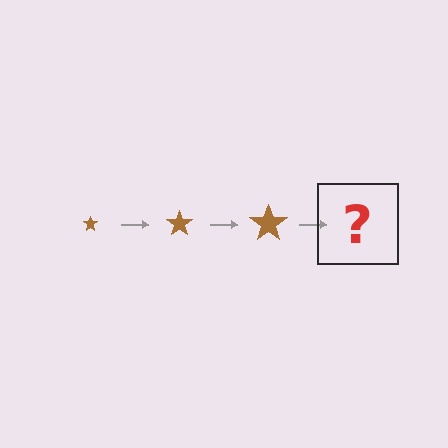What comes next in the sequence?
The next element should be a brown star, larger than the previous one.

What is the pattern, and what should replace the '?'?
The pattern is that the star gets progressively larger each step. The '?' should be a brown star, larger than the previous one.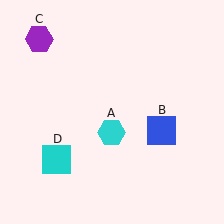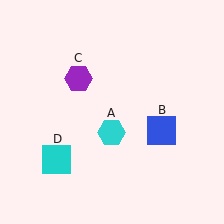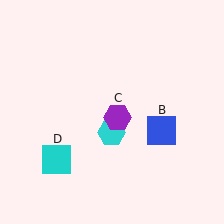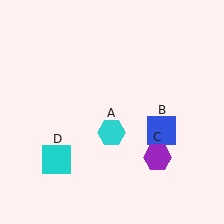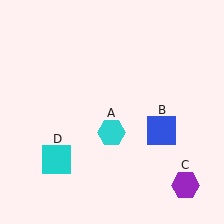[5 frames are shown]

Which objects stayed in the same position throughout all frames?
Cyan hexagon (object A) and blue square (object B) and cyan square (object D) remained stationary.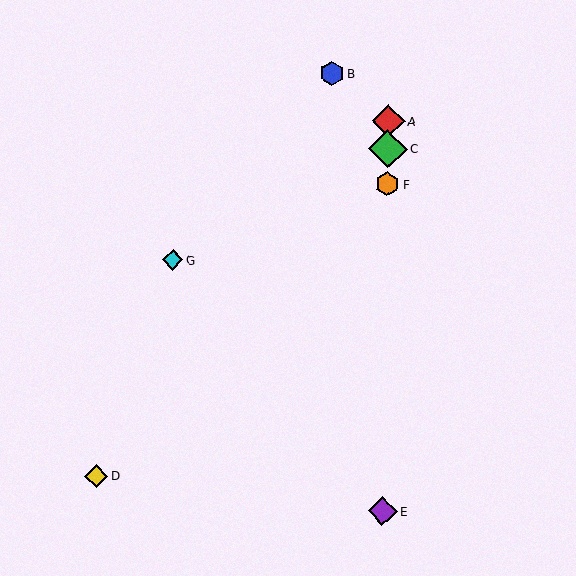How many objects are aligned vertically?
4 objects (A, C, E, F) are aligned vertically.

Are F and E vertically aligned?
Yes, both are at x≈387.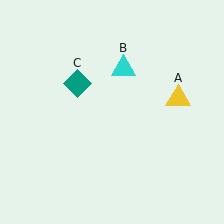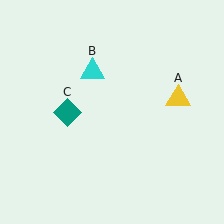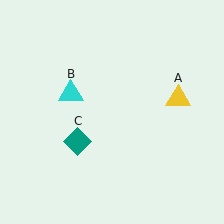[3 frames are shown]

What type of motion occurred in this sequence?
The cyan triangle (object B), teal diamond (object C) rotated counterclockwise around the center of the scene.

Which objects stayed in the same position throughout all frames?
Yellow triangle (object A) remained stationary.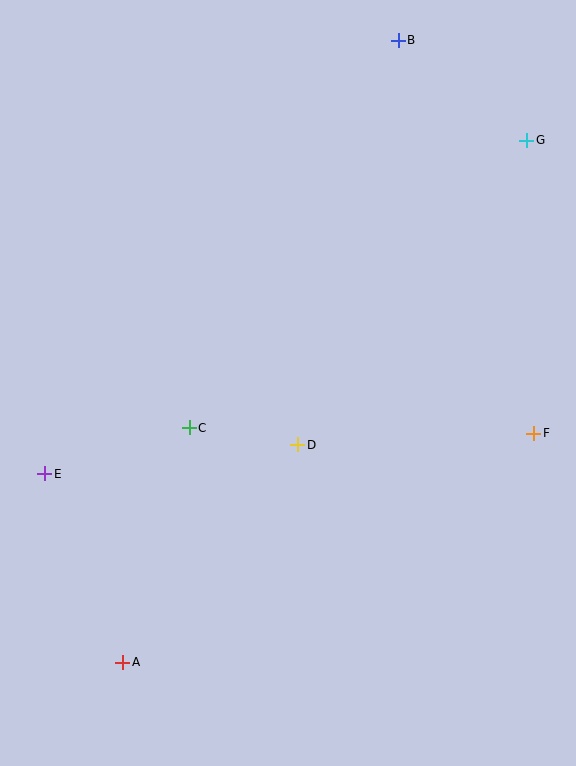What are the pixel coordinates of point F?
Point F is at (534, 433).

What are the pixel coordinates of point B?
Point B is at (398, 40).